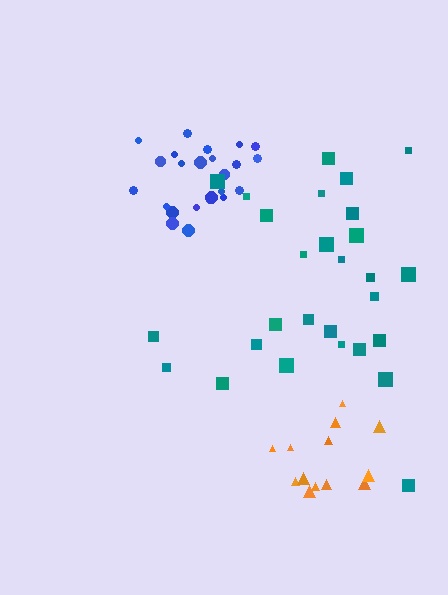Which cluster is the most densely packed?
Blue.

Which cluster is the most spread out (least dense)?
Teal.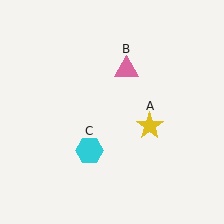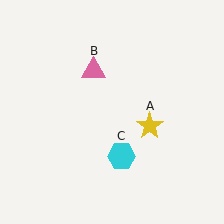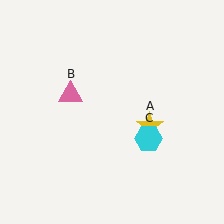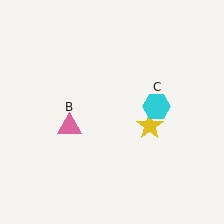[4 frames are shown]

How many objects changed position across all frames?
2 objects changed position: pink triangle (object B), cyan hexagon (object C).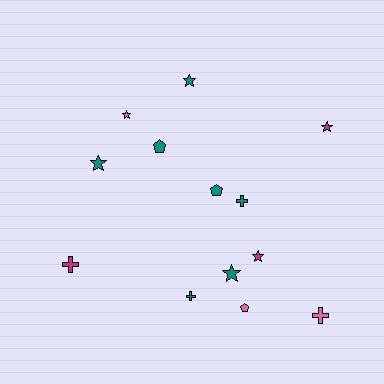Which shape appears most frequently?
Star, with 6 objects.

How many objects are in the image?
There are 13 objects.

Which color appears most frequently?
Teal, with 7 objects.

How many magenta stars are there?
There are 2 magenta stars.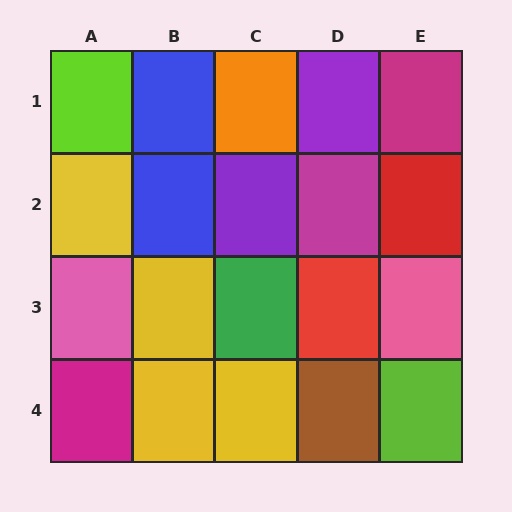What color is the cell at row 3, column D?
Red.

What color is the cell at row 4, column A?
Magenta.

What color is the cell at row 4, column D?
Brown.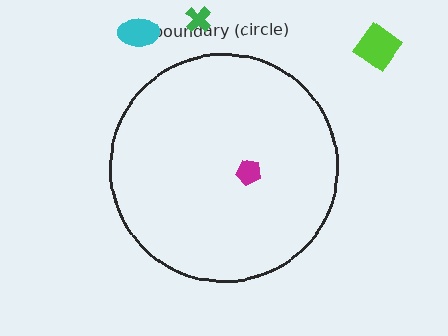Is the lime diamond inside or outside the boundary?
Outside.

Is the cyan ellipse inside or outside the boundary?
Outside.